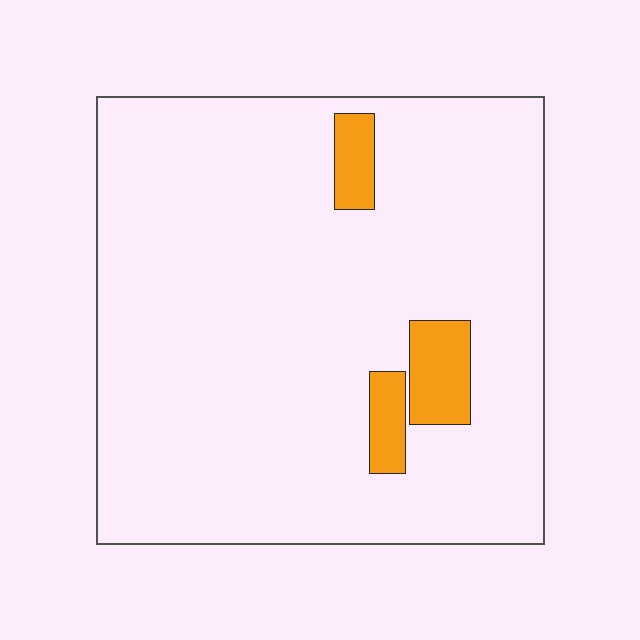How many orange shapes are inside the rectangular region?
3.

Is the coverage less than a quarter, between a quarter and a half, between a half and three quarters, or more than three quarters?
Less than a quarter.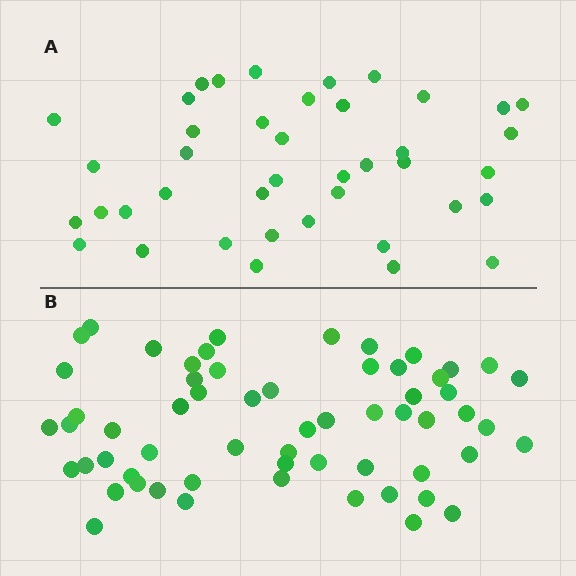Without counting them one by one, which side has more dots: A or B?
Region B (the bottom region) has more dots.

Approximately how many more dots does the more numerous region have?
Region B has approximately 20 more dots than region A.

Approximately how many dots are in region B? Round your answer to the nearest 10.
About 60 dots.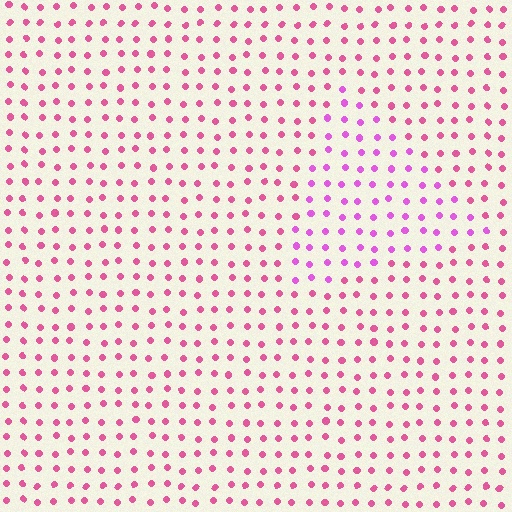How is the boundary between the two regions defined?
The boundary is defined purely by a slight shift in hue (about 30 degrees). Spacing, size, and orientation are identical on both sides.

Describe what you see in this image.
The image is filled with small pink elements in a uniform arrangement. A triangle-shaped region is visible where the elements are tinted to a slightly different hue, forming a subtle color boundary.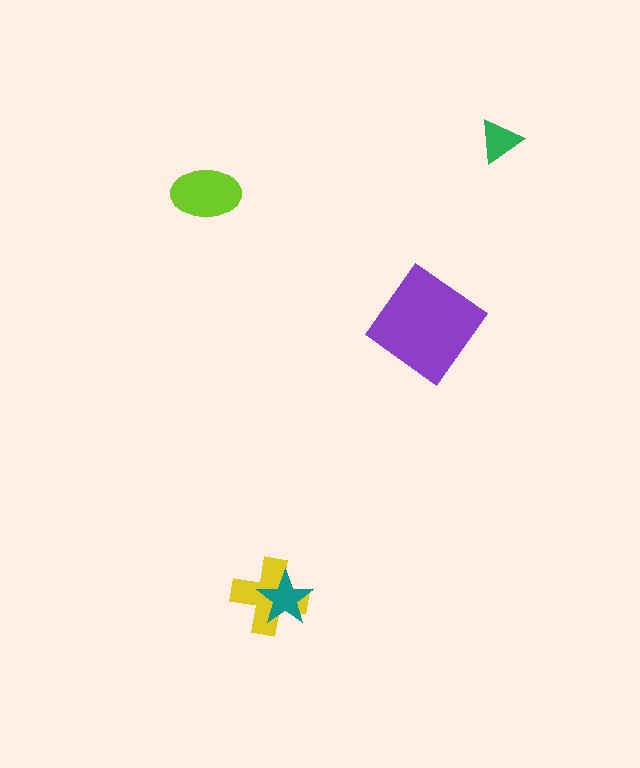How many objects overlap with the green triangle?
0 objects overlap with the green triangle.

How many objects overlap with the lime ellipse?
0 objects overlap with the lime ellipse.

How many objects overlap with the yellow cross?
1 object overlaps with the yellow cross.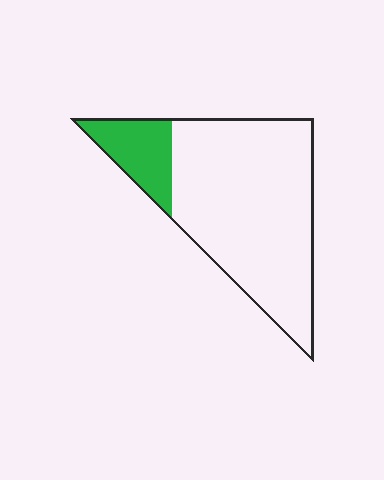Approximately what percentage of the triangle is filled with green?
Approximately 20%.